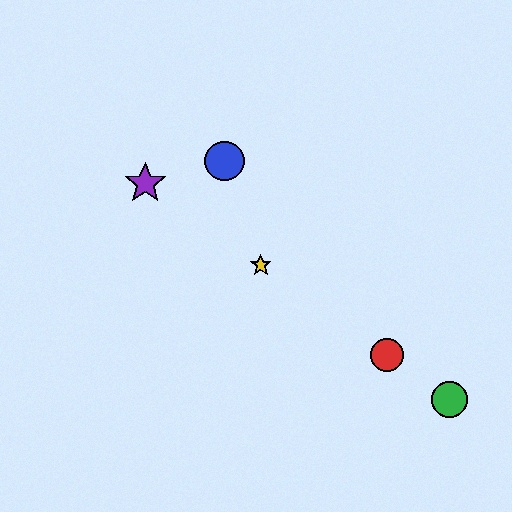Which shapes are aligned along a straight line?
The red circle, the green circle, the yellow star, the purple star are aligned along a straight line.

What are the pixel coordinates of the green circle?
The green circle is at (450, 400).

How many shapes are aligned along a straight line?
4 shapes (the red circle, the green circle, the yellow star, the purple star) are aligned along a straight line.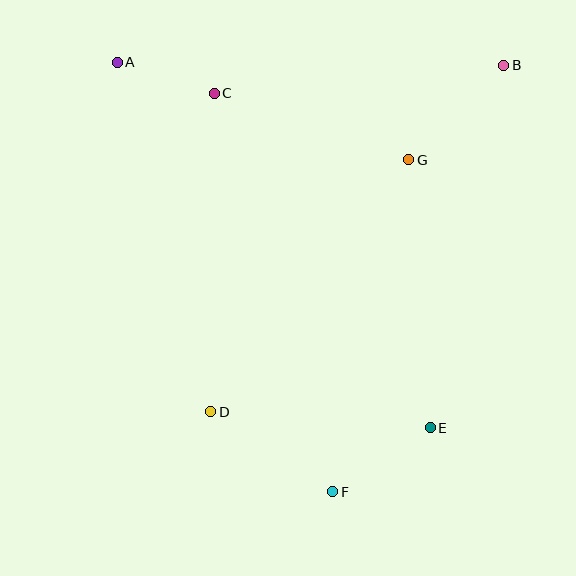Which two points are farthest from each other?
Points A and E are farthest from each other.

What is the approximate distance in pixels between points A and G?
The distance between A and G is approximately 307 pixels.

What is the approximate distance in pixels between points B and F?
The distance between B and F is approximately 460 pixels.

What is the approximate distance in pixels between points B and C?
The distance between B and C is approximately 291 pixels.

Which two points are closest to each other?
Points A and C are closest to each other.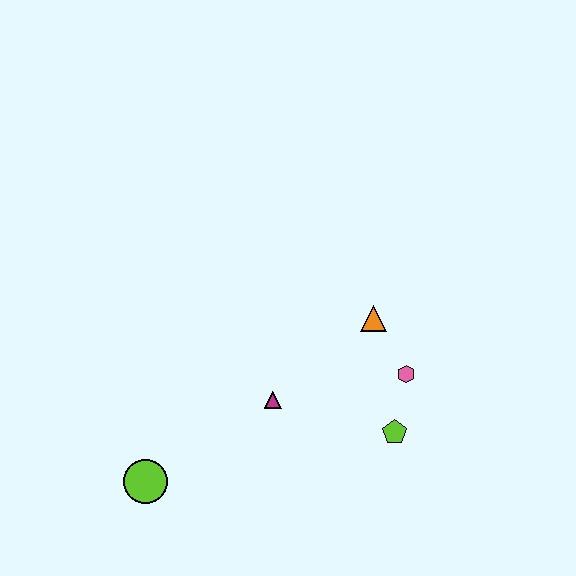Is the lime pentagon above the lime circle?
Yes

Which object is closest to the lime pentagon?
The pink hexagon is closest to the lime pentagon.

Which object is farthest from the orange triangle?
The lime circle is farthest from the orange triangle.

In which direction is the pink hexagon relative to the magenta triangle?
The pink hexagon is to the right of the magenta triangle.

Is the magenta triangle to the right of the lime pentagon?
No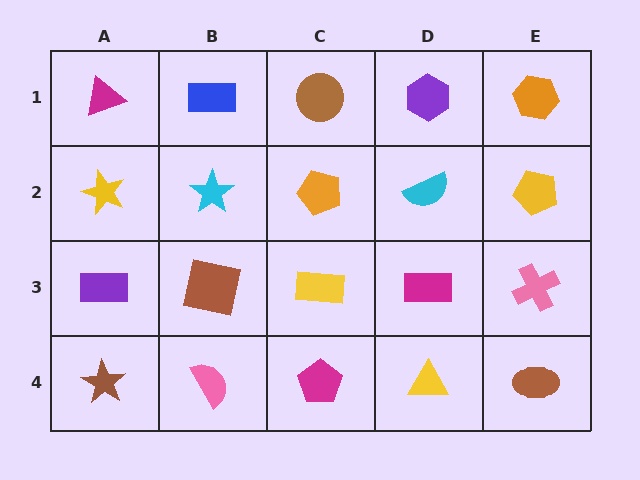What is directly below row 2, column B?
A brown square.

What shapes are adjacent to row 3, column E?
A yellow pentagon (row 2, column E), a brown ellipse (row 4, column E), a magenta rectangle (row 3, column D).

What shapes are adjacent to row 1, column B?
A cyan star (row 2, column B), a magenta triangle (row 1, column A), a brown circle (row 1, column C).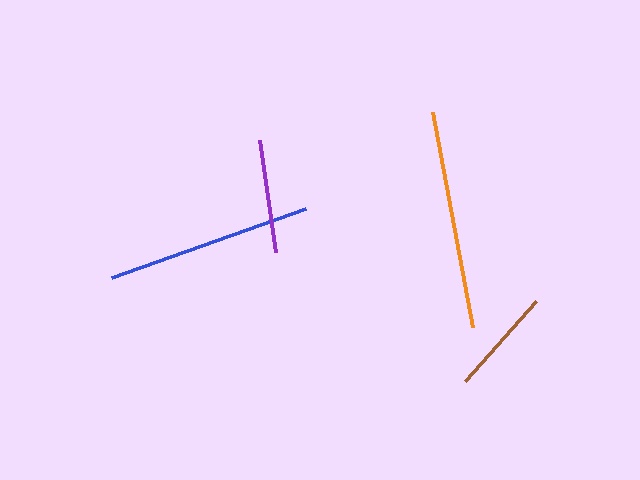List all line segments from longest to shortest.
From longest to shortest: orange, blue, purple, brown.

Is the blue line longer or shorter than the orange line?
The orange line is longer than the blue line.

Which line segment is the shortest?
The brown line is the shortest at approximately 107 pixels.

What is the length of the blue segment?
The blue segment is approximately 206 pixels long.